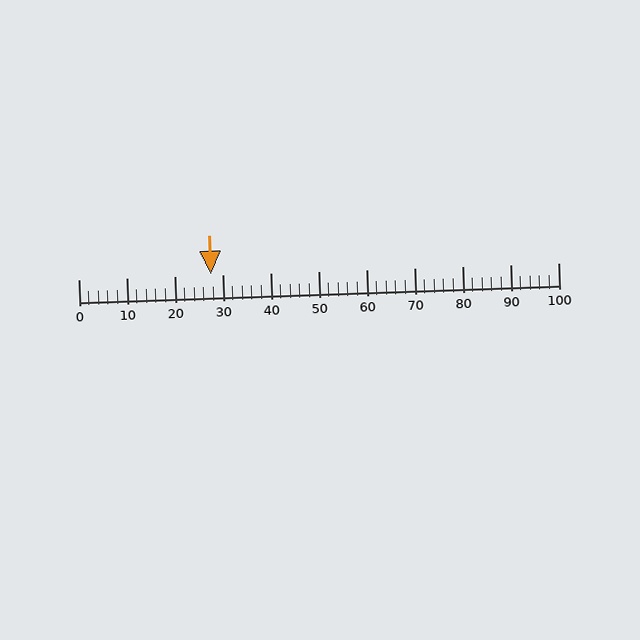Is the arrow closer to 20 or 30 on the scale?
The arrow is closer to 30.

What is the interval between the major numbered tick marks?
The major tick marks are spaced 10 units apart.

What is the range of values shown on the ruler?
The ruler shows values from 0 to 100.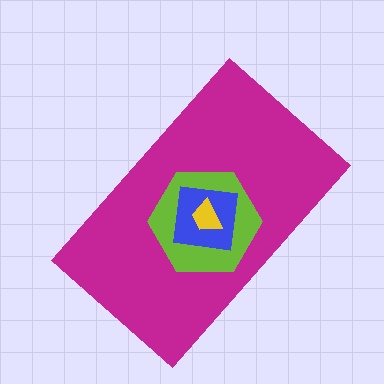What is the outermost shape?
The magenta rectangle.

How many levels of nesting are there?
4.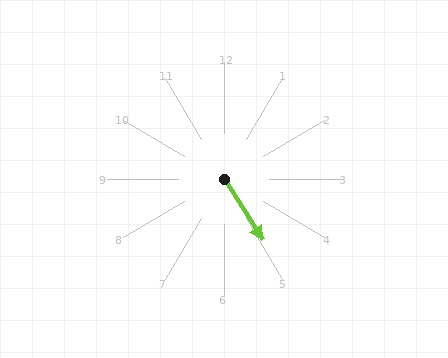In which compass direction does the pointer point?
Southeast.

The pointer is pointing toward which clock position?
Roughly 5 o'clock.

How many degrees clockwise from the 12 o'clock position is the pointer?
Approximately 148 degrees.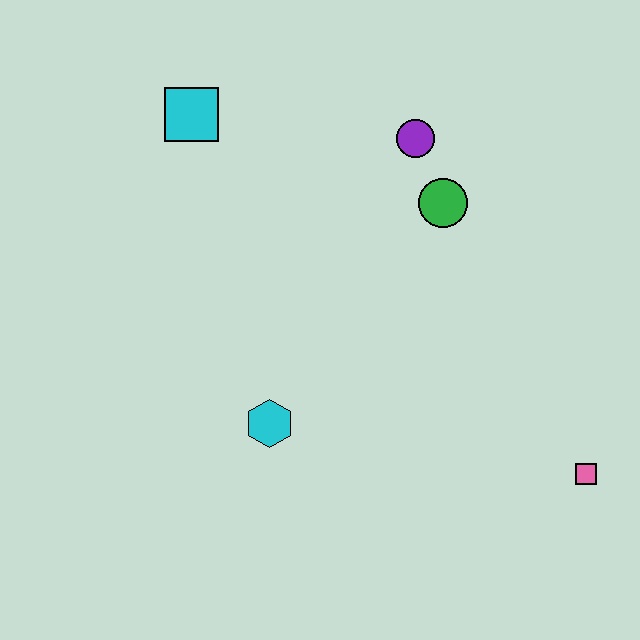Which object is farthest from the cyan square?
The pink square is farthest from the cyan square.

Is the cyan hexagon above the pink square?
Yes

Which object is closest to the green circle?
The purple circle is closest to the green circle.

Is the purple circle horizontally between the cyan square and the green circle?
Yes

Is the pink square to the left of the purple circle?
No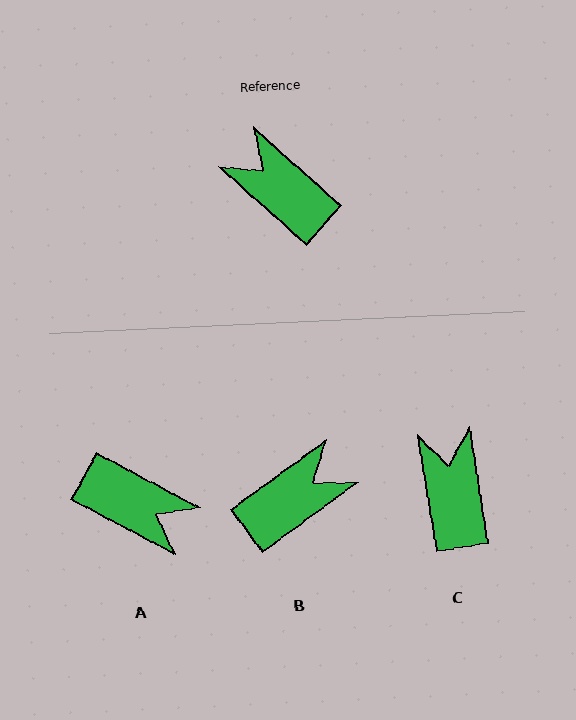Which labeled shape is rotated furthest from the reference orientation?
A, about 166 degrees away.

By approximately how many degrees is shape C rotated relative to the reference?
Approximately 39 degrees clockwise.